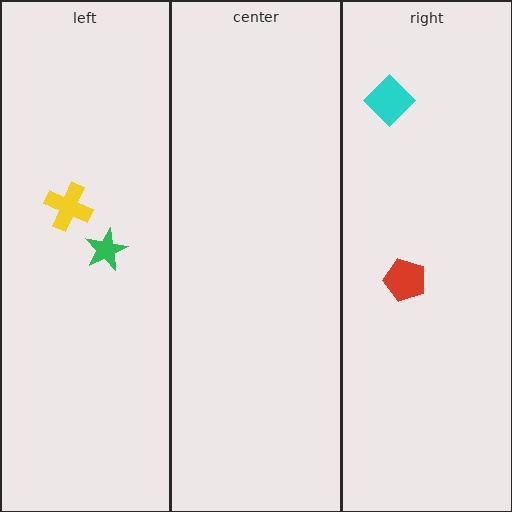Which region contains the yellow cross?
The left region.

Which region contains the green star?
The left region.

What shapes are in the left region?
The yellow cross, the green star.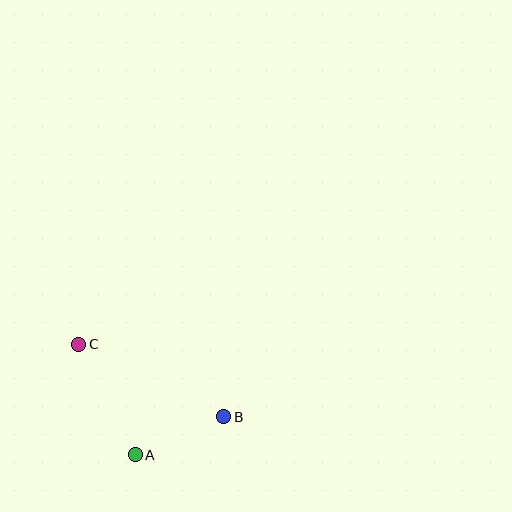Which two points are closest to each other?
Points A and B are closest to each other.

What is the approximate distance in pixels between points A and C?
The distance between A and C is approximately 124 pixels.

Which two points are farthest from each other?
Points B and C are farthest from each other.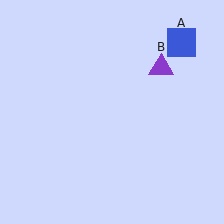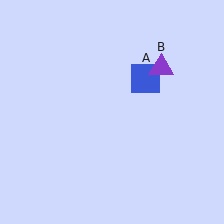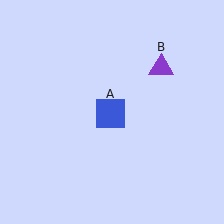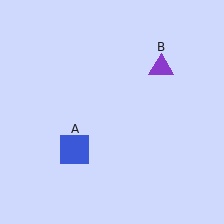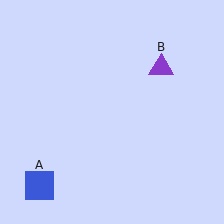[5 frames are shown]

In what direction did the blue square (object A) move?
The blue square (object A) moved down and to the left.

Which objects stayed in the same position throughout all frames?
Purple triangle (object B) remained stationary.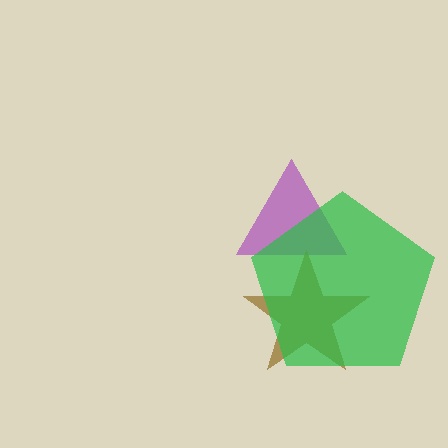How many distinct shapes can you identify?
There are 3 distinct shapes: a purple triangle, a brown star, a green pentagon.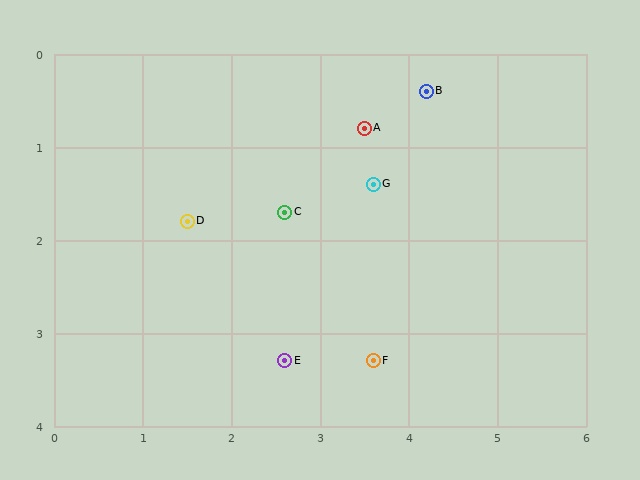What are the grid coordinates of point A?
Point A is at approximately (3.5, 0.8).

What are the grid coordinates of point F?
Point F is at approximately (3.6, 3.3).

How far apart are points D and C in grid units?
Points D and C are about 1.1 grid units apart.